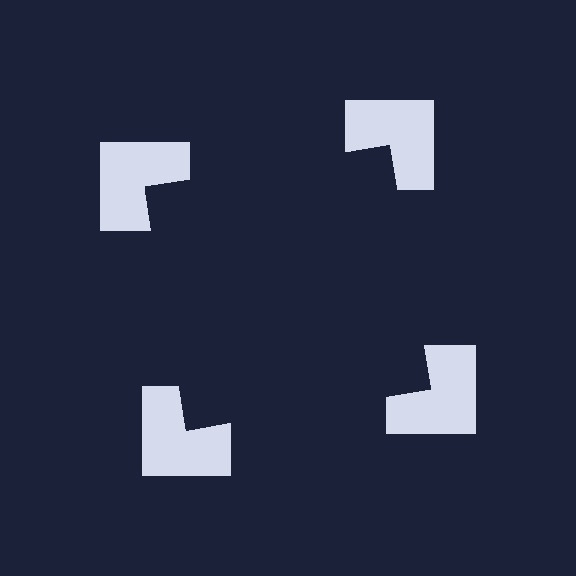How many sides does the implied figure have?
4 sides.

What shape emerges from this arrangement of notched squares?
An illusory square — its edges are inferred from the aligned wedge cuts in the notched squares, not physically drawn.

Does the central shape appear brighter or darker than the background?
It typically appears slightly darker than the background, even though no actual brightness change is drawn.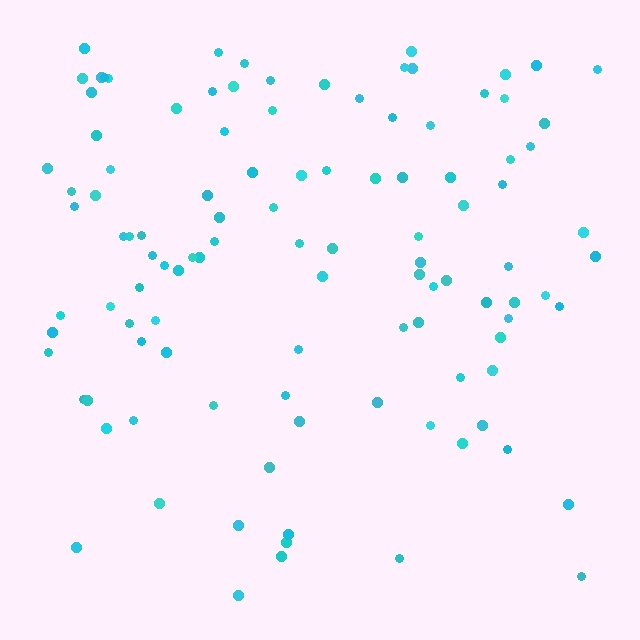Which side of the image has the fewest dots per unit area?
The bottom.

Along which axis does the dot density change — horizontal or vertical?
Vertical.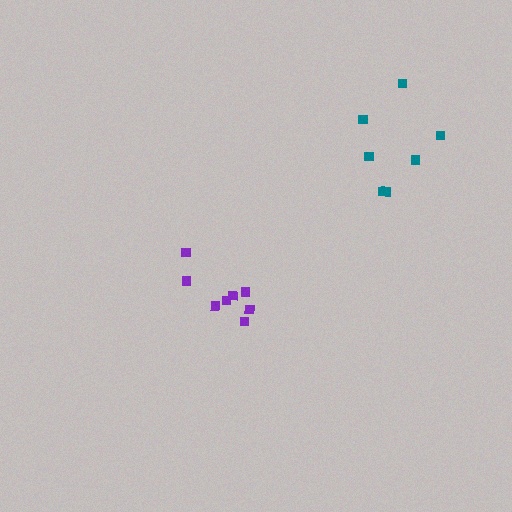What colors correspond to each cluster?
The clusters are colored: purple, teal.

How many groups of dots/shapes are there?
There are 2 groups.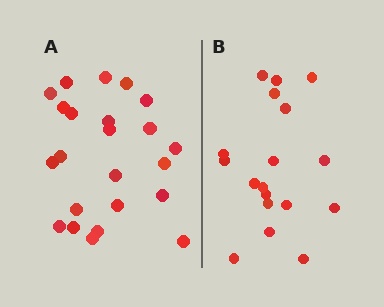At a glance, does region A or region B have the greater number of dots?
Region A (the left region) has more dots.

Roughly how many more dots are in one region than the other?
Region A has about 5 more dots than region B.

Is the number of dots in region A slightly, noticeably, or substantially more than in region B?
Region A has noticeably more, but not dramatically so. The ratio is roughly 1.3 to 1.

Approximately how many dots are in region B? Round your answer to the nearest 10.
About 20 dots. (The exact count is 18, which rounds to 20.)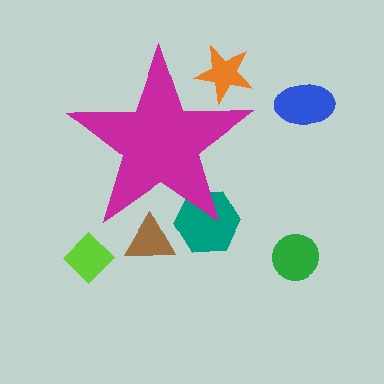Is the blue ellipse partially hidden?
No, the blue ellipse is fully visible.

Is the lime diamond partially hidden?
No, the lime diamond is fully visible.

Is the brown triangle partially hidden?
Yes, the brown triangle is partially hidden behind the magenta star.